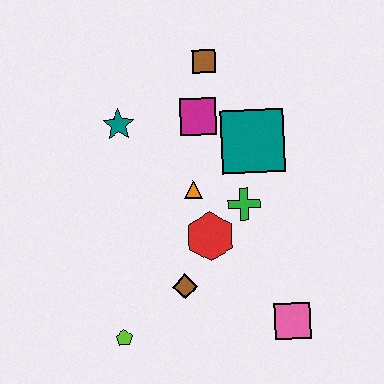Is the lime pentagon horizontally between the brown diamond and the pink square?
No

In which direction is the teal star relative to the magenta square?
The teal star is to the left of the magenta square.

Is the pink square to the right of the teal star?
Yes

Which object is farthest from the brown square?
The lime pentagon is farthest from the brown square.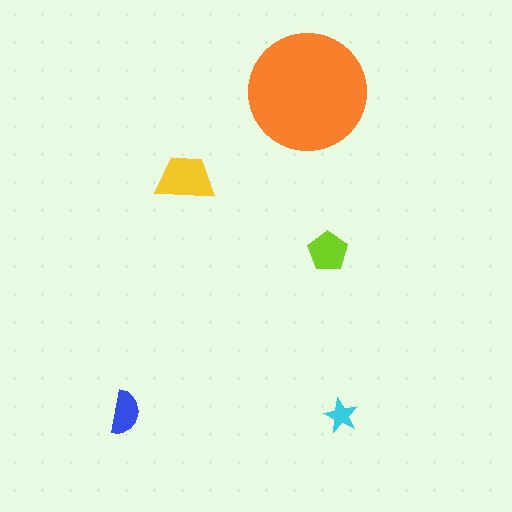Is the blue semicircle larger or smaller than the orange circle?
Smaller.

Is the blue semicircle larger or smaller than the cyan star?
Larger.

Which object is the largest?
The orange circle.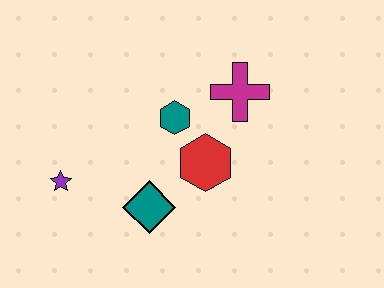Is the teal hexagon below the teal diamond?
No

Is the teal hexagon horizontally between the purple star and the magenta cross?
Yes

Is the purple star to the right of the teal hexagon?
No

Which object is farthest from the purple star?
The magenta cross is farthest from the purple star.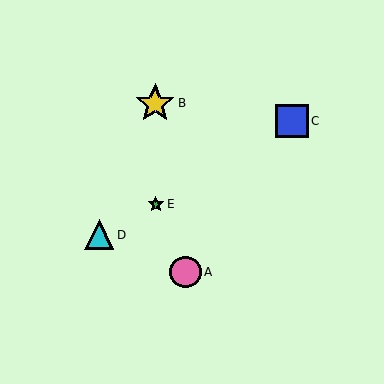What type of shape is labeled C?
Shape C is a blue square.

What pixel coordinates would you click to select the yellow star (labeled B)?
Click at (155, 103) to select the yellow star B.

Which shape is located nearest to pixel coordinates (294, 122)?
The blue square (labeled C) at (292, 121) is nearest to that location.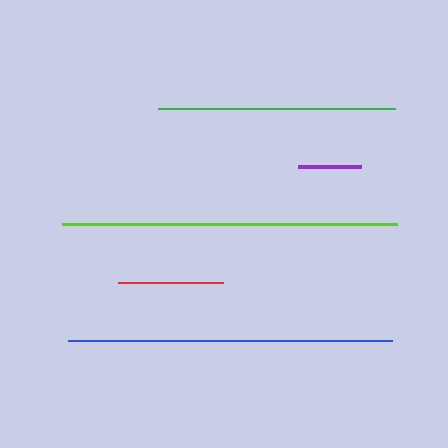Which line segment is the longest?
The lime line is the longest at approximately 335 pixels.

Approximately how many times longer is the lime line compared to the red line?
The lime line is approximately 3.2 times the length of the red line.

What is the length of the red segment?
The red segment is approximately 105 pixels long.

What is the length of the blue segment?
The blue segment is approximately 324 pixels long.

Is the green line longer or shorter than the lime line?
The lime line is longer than the green line.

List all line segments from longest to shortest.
From longest to shortest: lime, blue, green, red, purple.